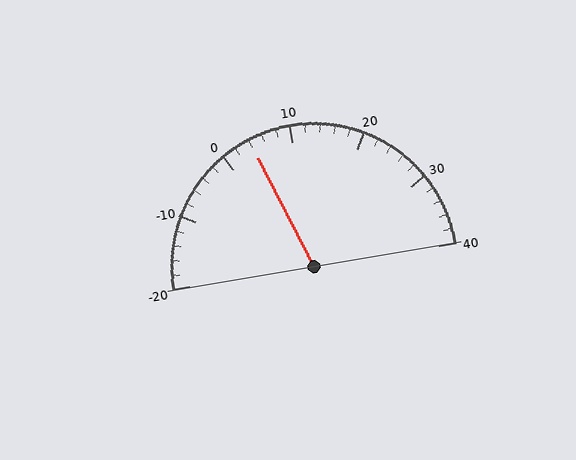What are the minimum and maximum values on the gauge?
The gauge ranges from -20 to 40.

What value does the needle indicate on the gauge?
The needle indicates approximately 4.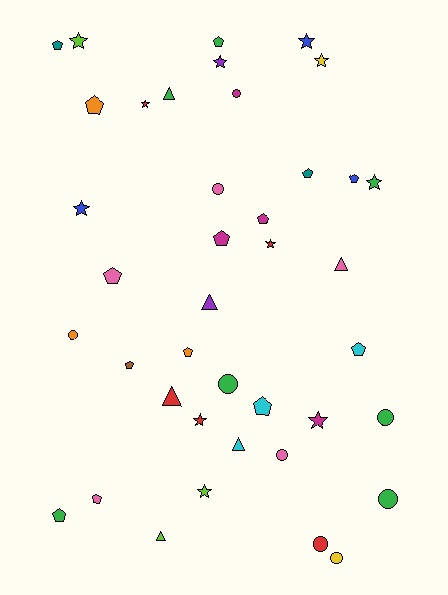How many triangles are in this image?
There are 6 triangles.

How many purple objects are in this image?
There are 2 purple objects.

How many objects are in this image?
There are 40 objects.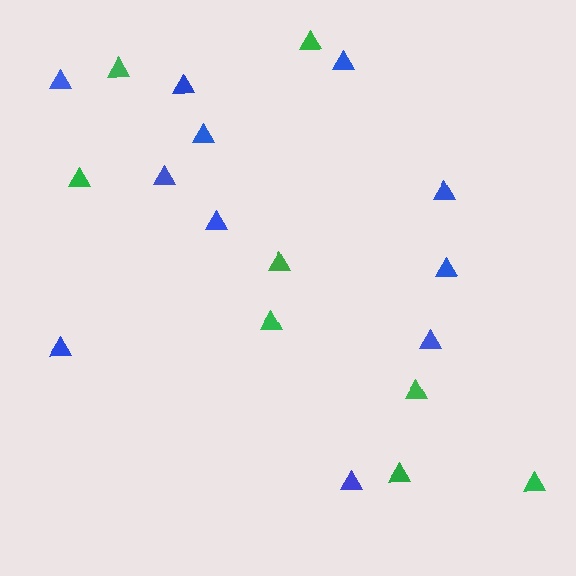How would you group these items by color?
There are 2 groups: one group of blue triangles (11) and one group of green triangles (8).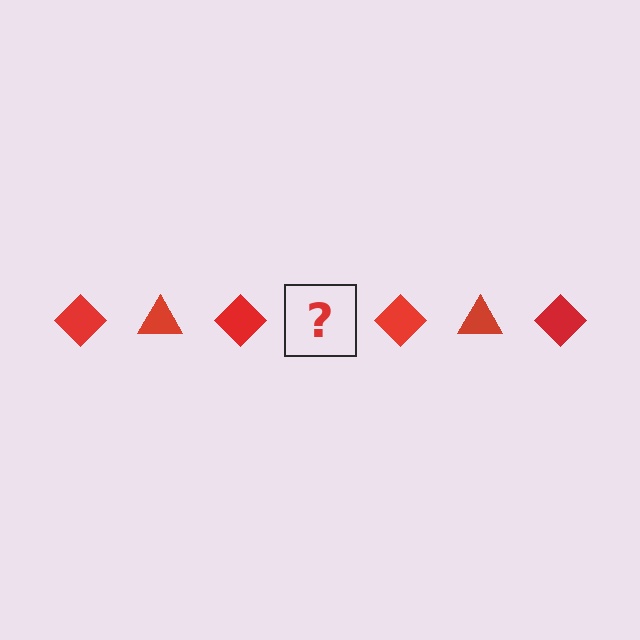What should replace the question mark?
The question mark should be replaced with a red triangle.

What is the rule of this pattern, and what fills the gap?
The rule is that the pattern cycles through diamond, triangle shapes in red. The gap should be filled with a red triangle.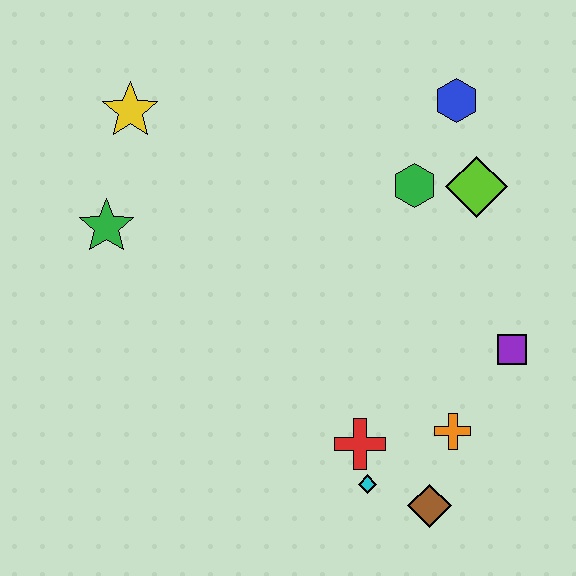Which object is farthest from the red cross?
The yellow star is farthest from the red cross.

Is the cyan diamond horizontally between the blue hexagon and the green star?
Yes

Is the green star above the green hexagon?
No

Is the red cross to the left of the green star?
No